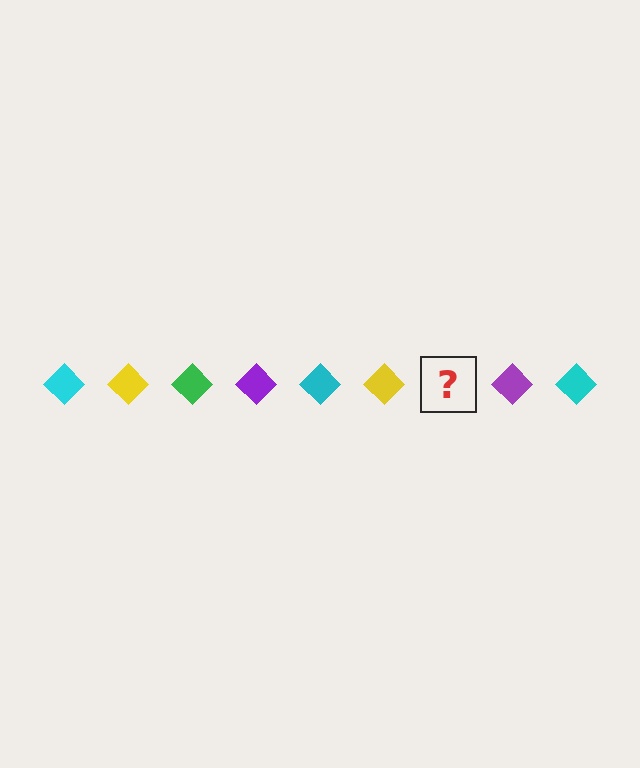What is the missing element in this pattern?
The missing element is a green diamond.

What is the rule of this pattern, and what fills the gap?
The rule is that the pattern cycles through cyan, yellow, green, purple diamonds. The gap should be filled with a green diamond.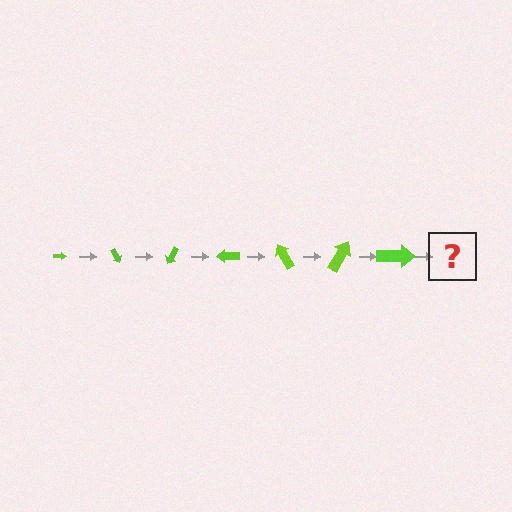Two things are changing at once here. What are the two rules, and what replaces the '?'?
The two rules are that the arrow grows larger each step and it rotates 60 degrees each step. The '?' should be an arrow, larger than the previous one and rotated 420 degrees from the start.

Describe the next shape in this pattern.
It should be an arrow, larger than the previous one and rotated 420 degrees from the start.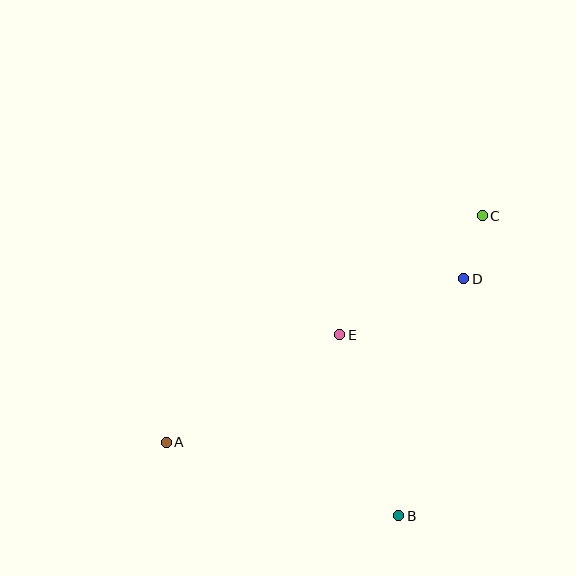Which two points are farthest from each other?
Points A and C are farthest from each other.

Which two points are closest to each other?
Points C and D are closest to each other.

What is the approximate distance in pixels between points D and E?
The distance between D and E is approximately 136 pixels.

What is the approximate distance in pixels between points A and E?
The distance between A and E is approximately 204 pixels.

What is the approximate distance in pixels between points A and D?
The distance between A and D is approximately 340 pixels.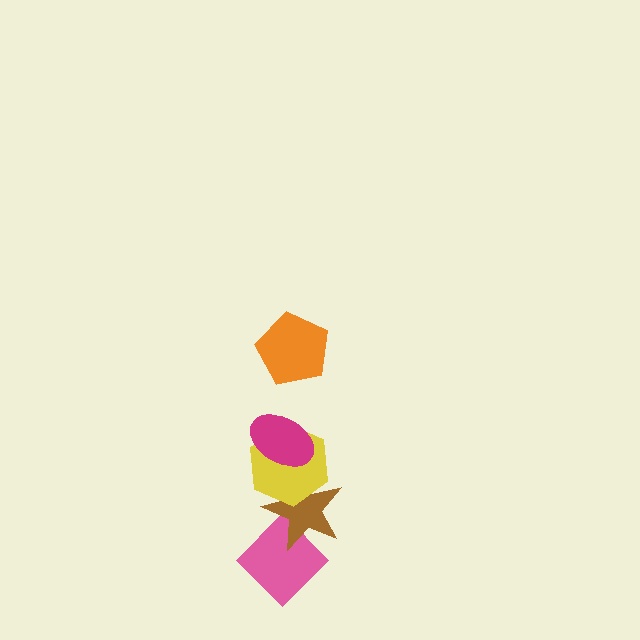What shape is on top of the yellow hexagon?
The magenta ellipse is on top of the yellow hexagon.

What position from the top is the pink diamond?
The pink diamond is 5th from the top.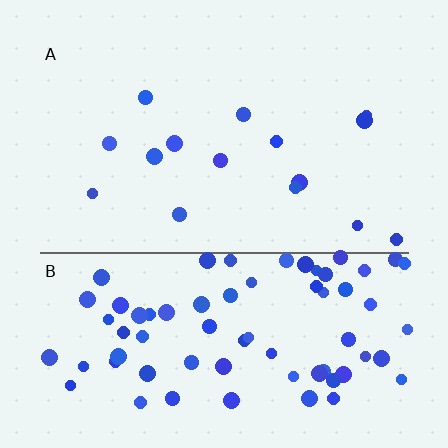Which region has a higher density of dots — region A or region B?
B (the bottom).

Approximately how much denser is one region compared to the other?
Approximately 4.9× — region B over region A.